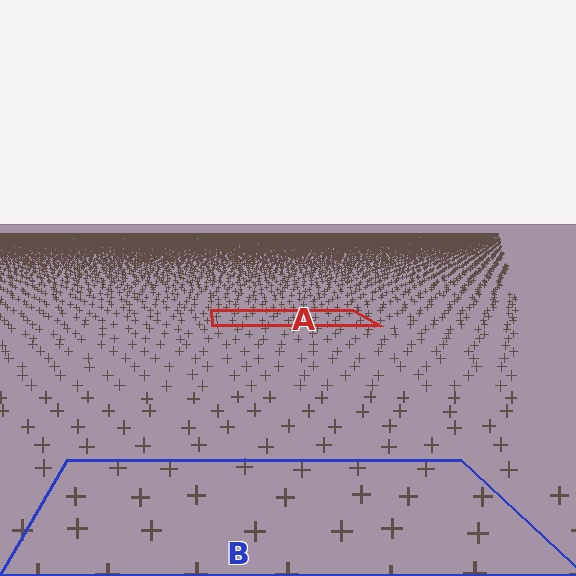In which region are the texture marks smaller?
The texture marks are smaller in region A, because it is farther away.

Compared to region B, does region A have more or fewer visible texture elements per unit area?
Region A has more texture elements per unit area — they are packed more densely because it is farther away.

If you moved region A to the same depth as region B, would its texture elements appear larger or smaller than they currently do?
They would appear larger. At a closer depth, the same texture elements are projected at a bigger on-screen size.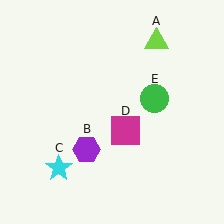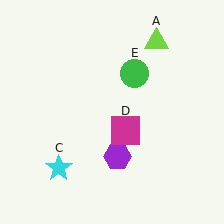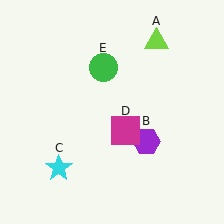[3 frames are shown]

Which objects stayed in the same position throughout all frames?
Lime triangle (object A) and cyan star (object C) and magenta square (object D) remained stationary.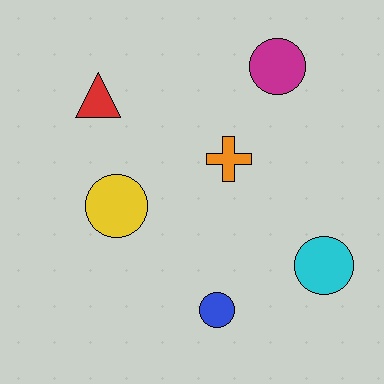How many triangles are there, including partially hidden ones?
There is 1 triangle.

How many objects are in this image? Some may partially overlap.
There are 6 objects.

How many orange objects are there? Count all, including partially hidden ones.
There is 1 orange object.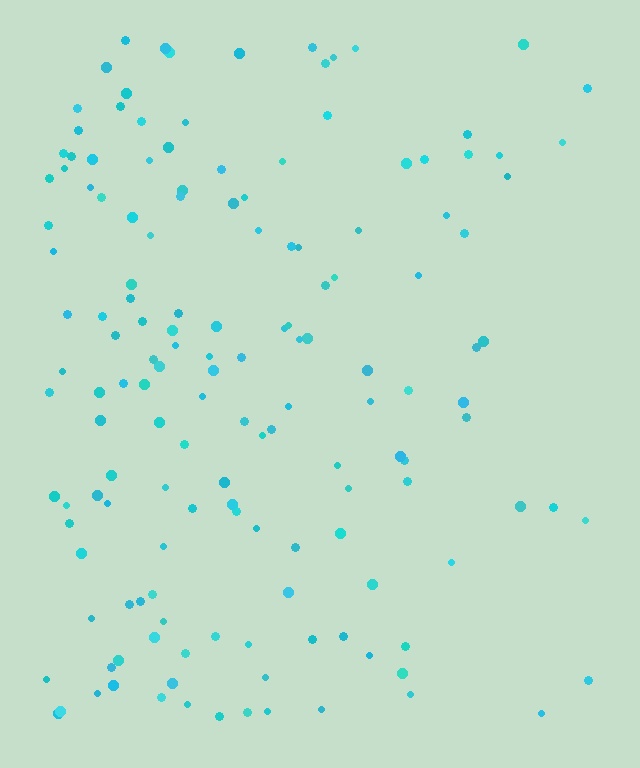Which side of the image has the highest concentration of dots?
The left.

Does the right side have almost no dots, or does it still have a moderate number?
Still a moderate number, just noticeably fewer than the left.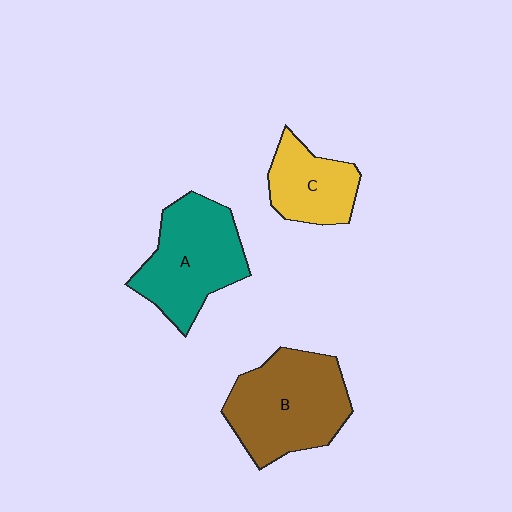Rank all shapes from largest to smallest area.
From largest to smallest: B (brown), A (teal), C (yellow).